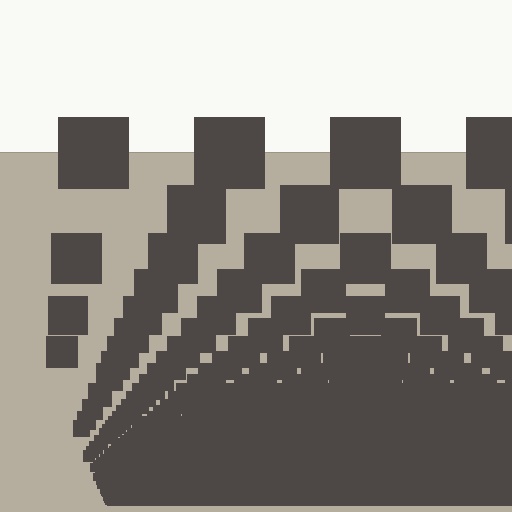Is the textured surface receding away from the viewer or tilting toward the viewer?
The surface appears to tilt toward the viewer. Texture elements get larger and sparser toward the top.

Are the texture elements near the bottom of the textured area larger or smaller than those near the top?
Smaller. The gradient is inverted — elements near the bottom are smaller and denser.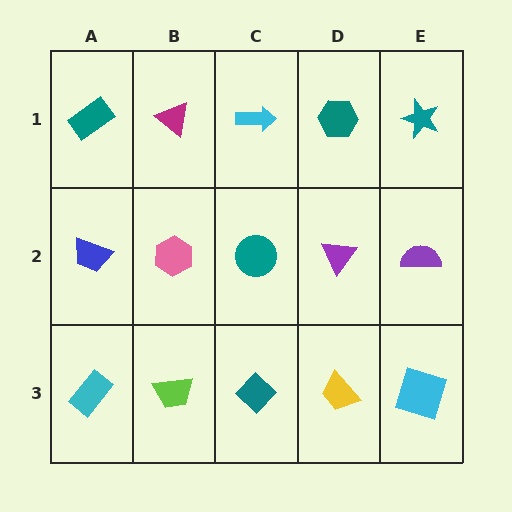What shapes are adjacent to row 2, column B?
A magenta triangle (row 1, column B), a lime trapezoid (row 3, column B), a blue trapezoid (row 2, column A), a teal circle (row 2, column C).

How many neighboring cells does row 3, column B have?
3.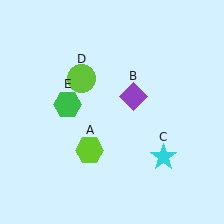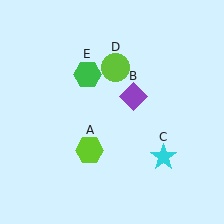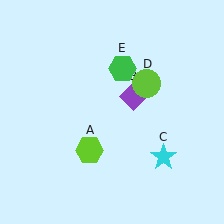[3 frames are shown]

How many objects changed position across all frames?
2 objects changed position: lime circle (object D), green hexagon (object E).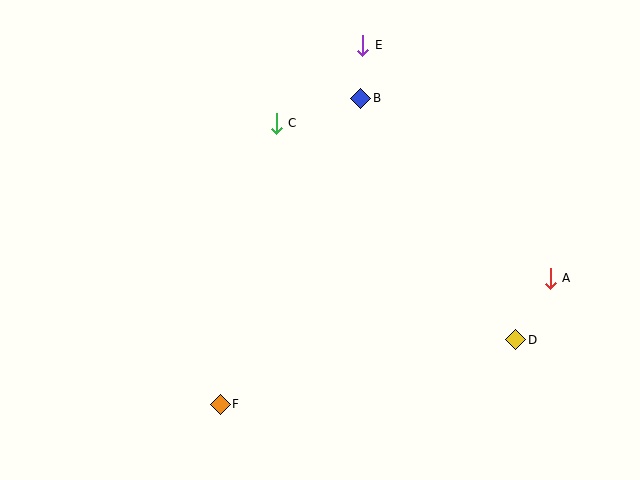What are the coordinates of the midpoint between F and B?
The midpoint between F and B is at (290, 251).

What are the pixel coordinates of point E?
Point E is at (363, 45).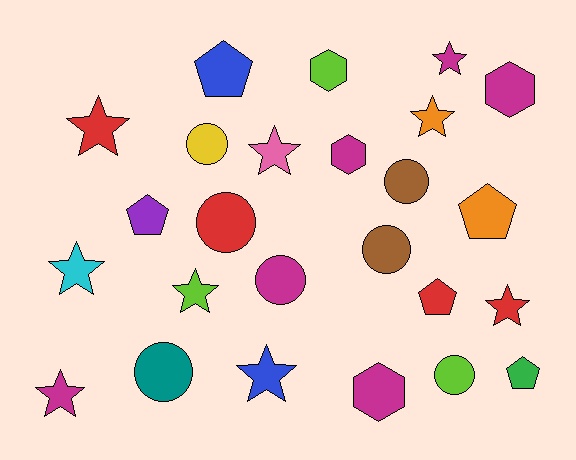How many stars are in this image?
There are 9 stars.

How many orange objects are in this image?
There are 2 orange objects.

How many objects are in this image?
There are 25 objects.